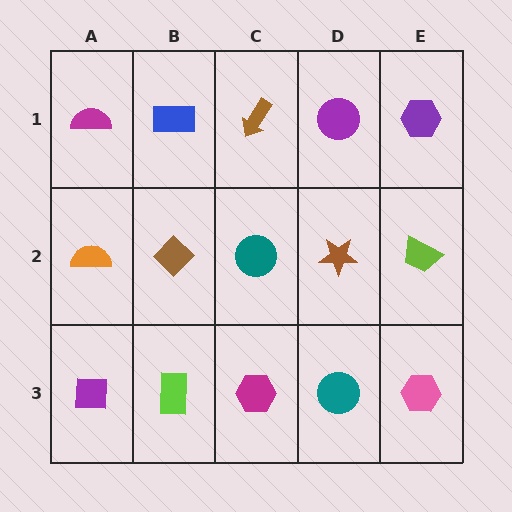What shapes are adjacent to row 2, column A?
A magenta semicircle (row 1, column A), a purple square (row 3, column A), a brown diamond (row 2, column B).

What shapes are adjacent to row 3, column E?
A lime trapezoid (row 2, column E), a teal circle (row 3, column D).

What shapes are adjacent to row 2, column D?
A purple circle (row 1, column D), a teal circle (row 3, column D), a teal circle (row 2, column C), a lime trapezoid (row 2, column E).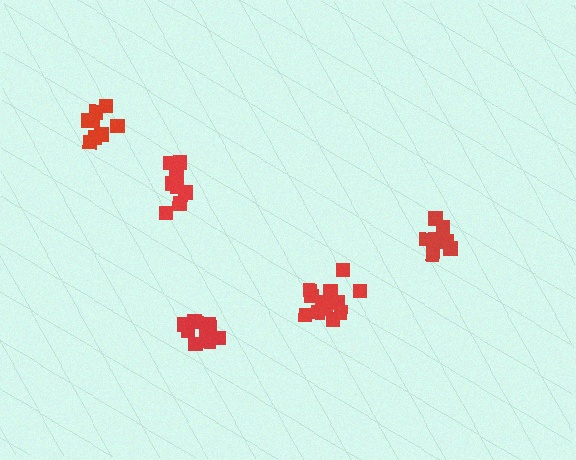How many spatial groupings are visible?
There are 5 spatial groupings.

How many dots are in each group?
Group 1: 13 dots, Group 2: 7 dots, Group 3: 8 dots, Group 4: 9 dots, Group 5: 8 dots (45 total).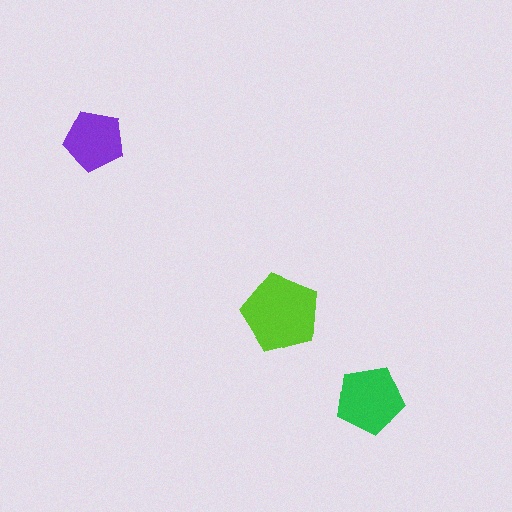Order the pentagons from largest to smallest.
the lime one, the green one, the purple one.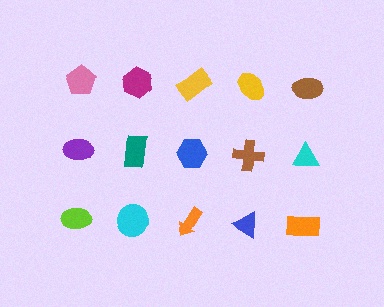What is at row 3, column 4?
A blue triangle.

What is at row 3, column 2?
A cyan circle.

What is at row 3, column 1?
A lime ellipse.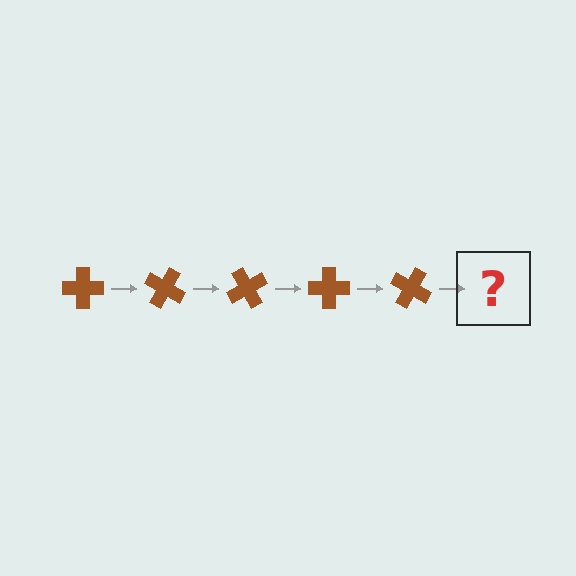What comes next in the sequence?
The next element should be a brown cross rotated 150 degrees.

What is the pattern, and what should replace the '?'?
The pattern is that the cross rotates 30 degrees each step. The '?' should be a brown cross rotated 150 degrees.